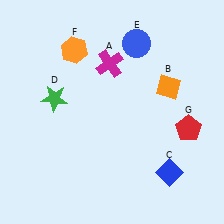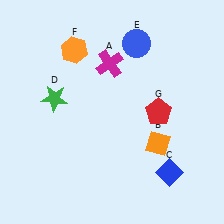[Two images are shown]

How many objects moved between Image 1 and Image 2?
2 objects moved between the two images.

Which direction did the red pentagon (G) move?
The red pentagon (G) moved left.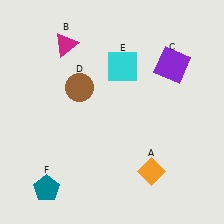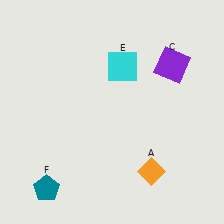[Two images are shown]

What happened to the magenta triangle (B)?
The magenta triangle (B) was removed in Image 2. It was in the top-left area of Image 1.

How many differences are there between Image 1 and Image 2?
There are 2 differences between the two images.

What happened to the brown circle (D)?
The brown circle (D) was removed in Image 2. It was in the top-left area of Image 1.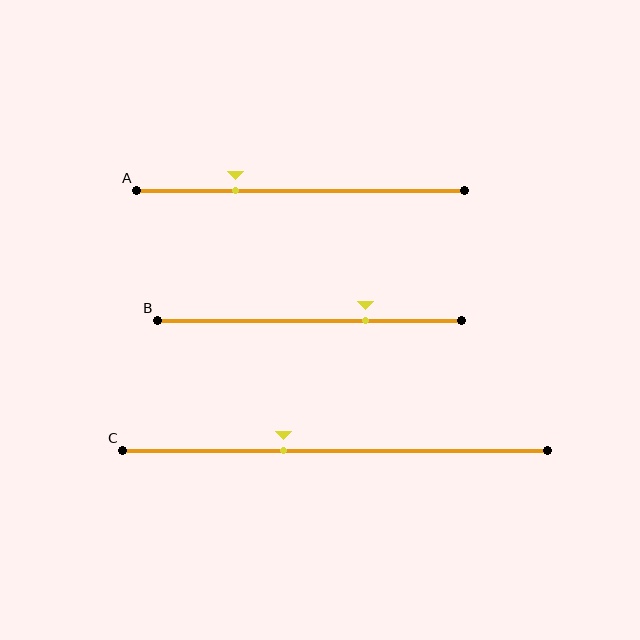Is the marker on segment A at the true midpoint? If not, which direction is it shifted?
No, the marker on segment A is shifted to the left by about 20% of the segment length.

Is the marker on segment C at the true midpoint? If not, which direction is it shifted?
No, the marker on segment C is shifted to the left by about 12% of the segment length.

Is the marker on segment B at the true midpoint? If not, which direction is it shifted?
No, the marker on segment B is shifted to the right by about 19% of the segment length.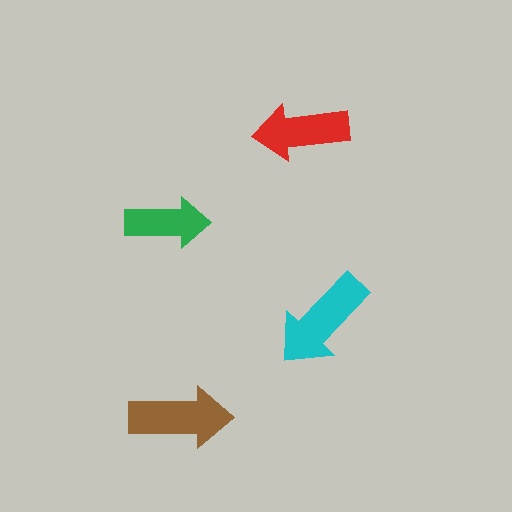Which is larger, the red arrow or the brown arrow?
The brown one.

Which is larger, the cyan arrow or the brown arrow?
The cyan one.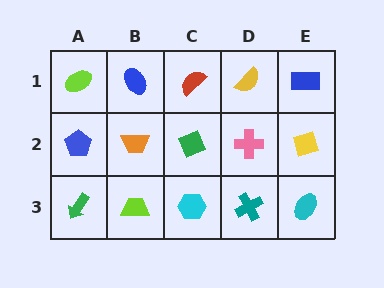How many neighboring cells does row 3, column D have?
3.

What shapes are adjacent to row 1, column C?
A green diamond (row 2, column C), a blue ellipse (row 1, column B), a yellow semicircle (row 1, column D).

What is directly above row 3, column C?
A green diamond.